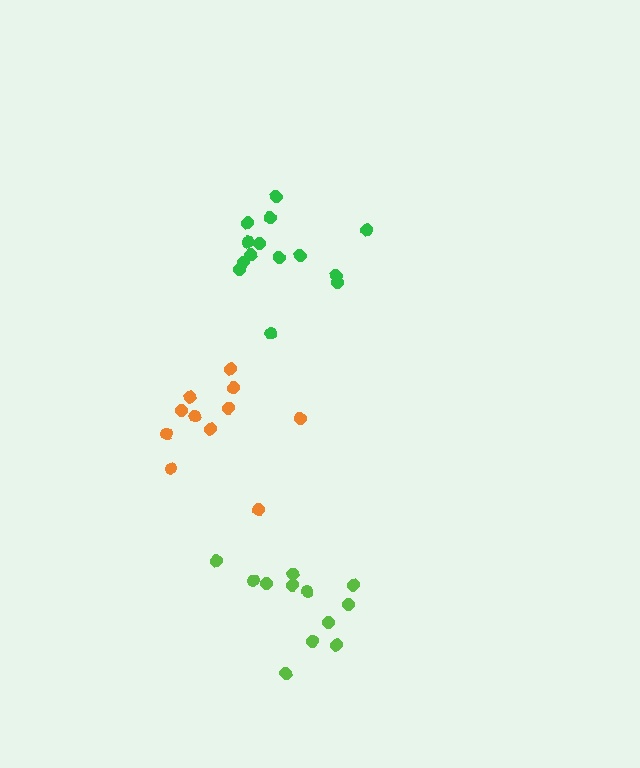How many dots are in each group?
Group 1: 14 dots, Group 2: 11 dots, Group 3: 12 dots (37 total).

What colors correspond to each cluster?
The clusters are colored: green, orange, lime.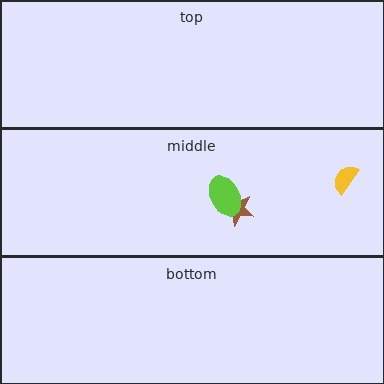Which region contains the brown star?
The middle region.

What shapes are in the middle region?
The yellow semicircle, the brown star, the lime ellipse.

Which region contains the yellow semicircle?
The middle region.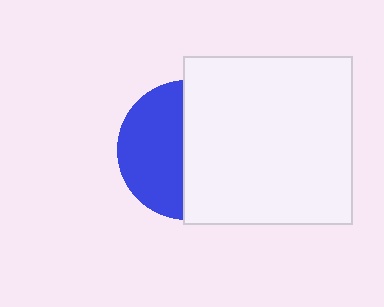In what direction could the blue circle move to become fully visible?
The blue circle could move left. That would shift it out from behind the white square entirely.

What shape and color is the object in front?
The object in front is a white square.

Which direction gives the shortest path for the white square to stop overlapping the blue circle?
Moving right gives the shortest separation.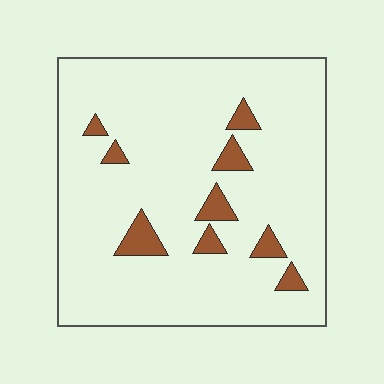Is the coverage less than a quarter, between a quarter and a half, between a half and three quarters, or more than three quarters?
Less than a quarter.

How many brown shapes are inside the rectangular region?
9.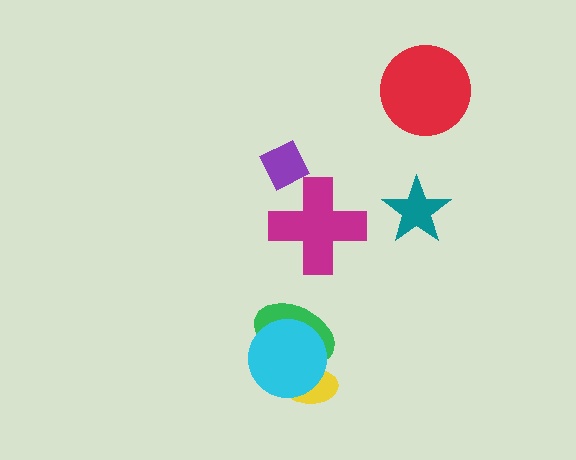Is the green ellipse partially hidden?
Yes, it is partially covered by another shape.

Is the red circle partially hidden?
No, no other shape covers it.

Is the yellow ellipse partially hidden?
Yes, it is partially covered by another shape.